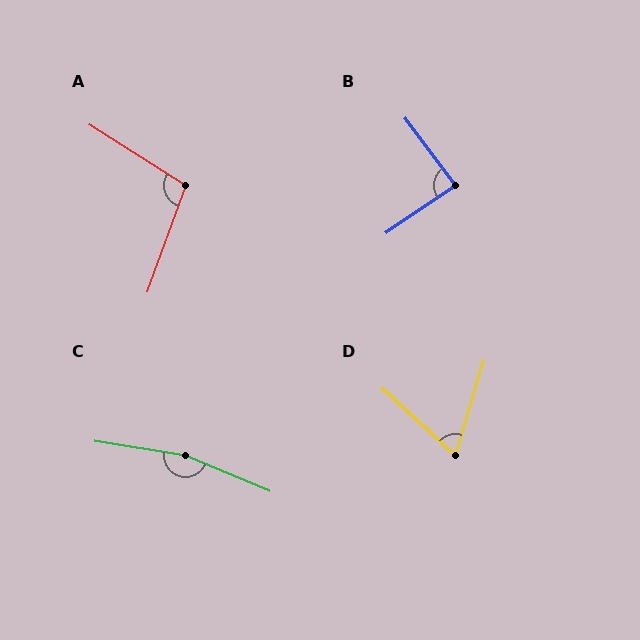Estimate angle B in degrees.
Approximately 88 degrees.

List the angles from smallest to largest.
D (64°), B (88°), A (103°), C (167°).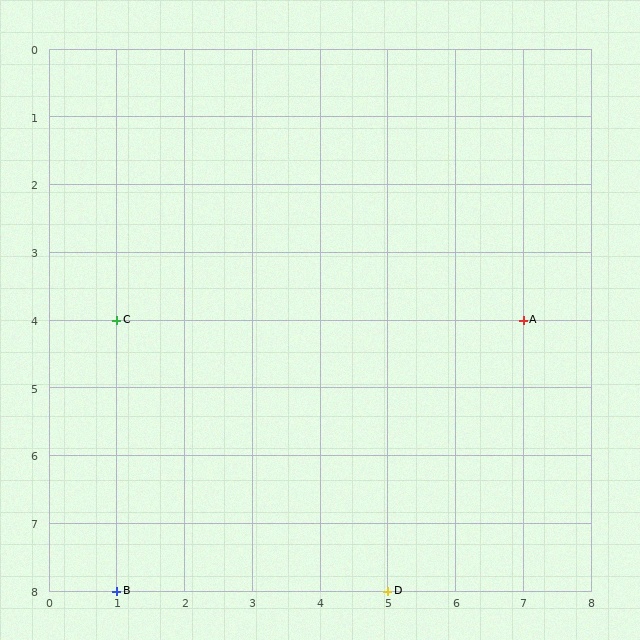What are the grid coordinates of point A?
Point A is at grid coordinates (7, 4).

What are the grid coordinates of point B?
Point B is at grid coordinates (1, 8).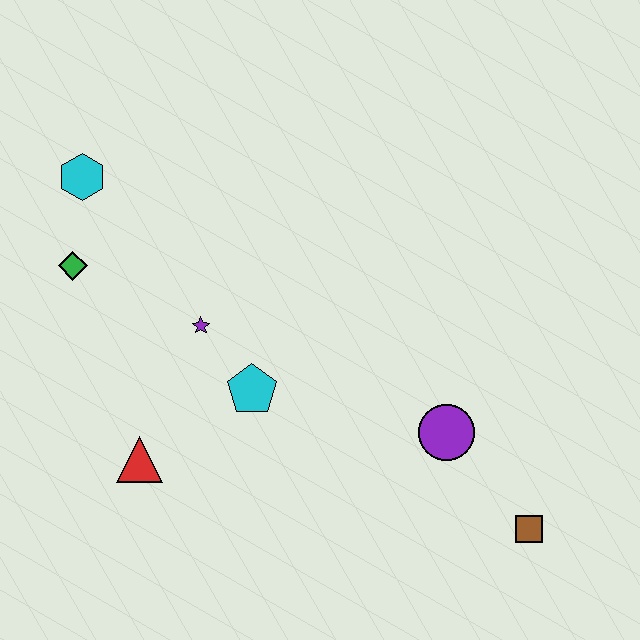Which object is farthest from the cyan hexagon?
The brown square is farthest from the cyan hexagon.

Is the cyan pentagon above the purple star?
No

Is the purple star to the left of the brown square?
Yes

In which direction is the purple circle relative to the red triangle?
The purple circle is to the right of the red triangle.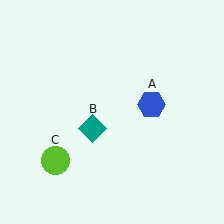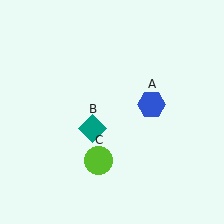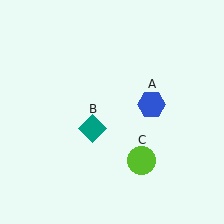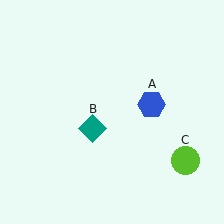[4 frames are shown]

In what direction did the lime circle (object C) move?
The lime circle (object C) moved right.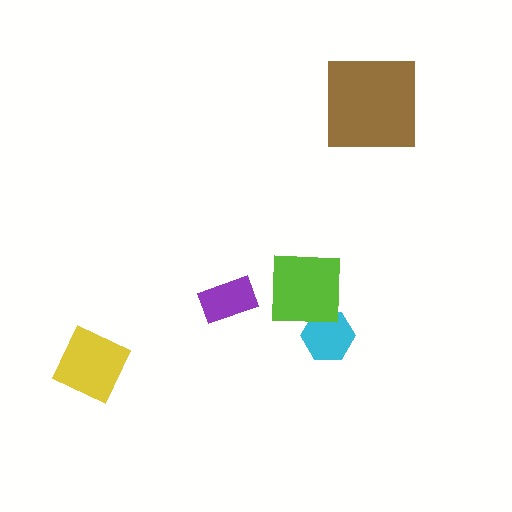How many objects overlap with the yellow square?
0 objects overlap with the yellow square.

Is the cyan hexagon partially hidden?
Yes, it is partially covered by another shape.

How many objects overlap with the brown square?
0 objects overlap with the brown square.